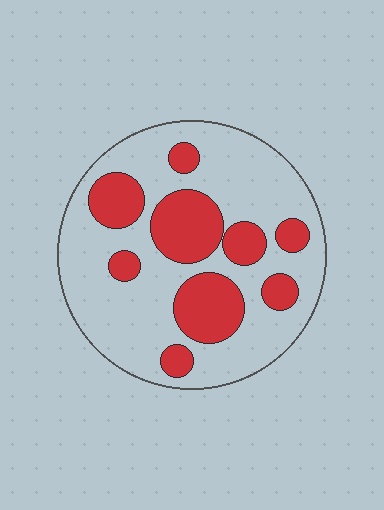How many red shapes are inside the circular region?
9.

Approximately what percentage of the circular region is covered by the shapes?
Approximately 30%.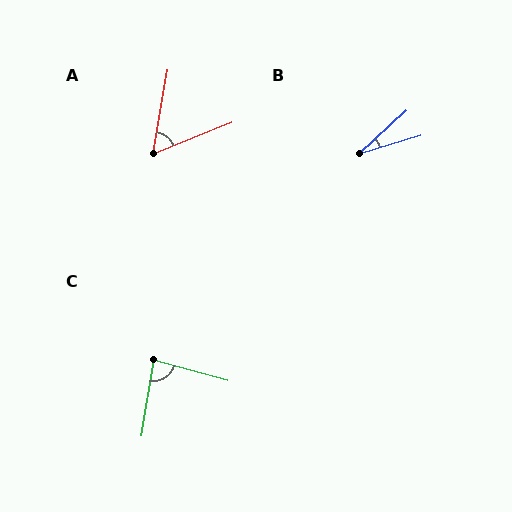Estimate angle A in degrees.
Approximately 58 degrees.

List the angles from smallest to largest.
B (25°), A (58°), C (84°).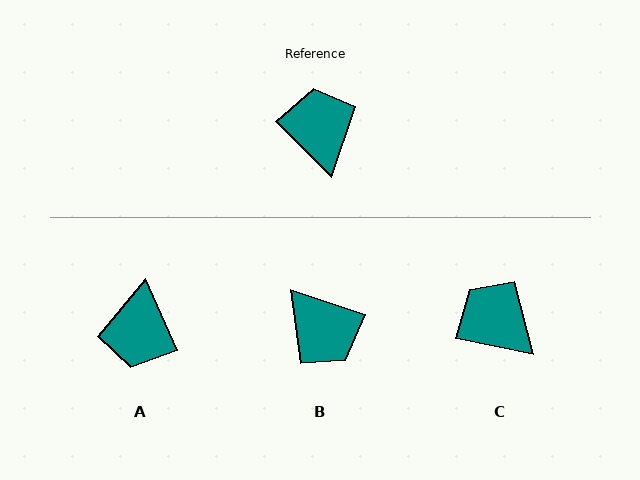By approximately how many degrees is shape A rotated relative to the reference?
Approximately 159 degrees counter-clockwise.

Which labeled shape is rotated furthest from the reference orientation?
A, about 159 degrees away.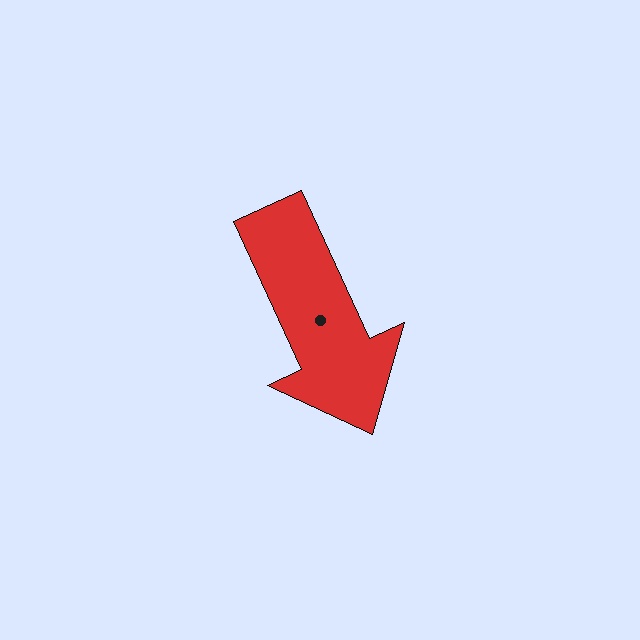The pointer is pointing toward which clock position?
Roughly 5 o'clock.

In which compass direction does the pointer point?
Southeast.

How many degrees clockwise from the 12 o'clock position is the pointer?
Approximately 155 degrees.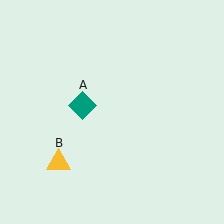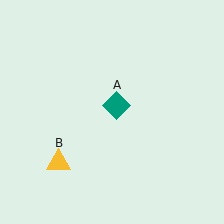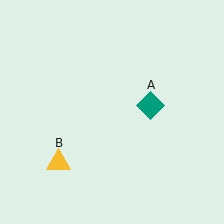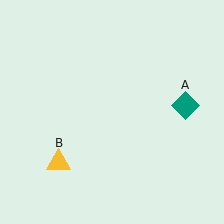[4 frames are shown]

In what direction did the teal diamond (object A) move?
The teal diamond (object A) moved right.